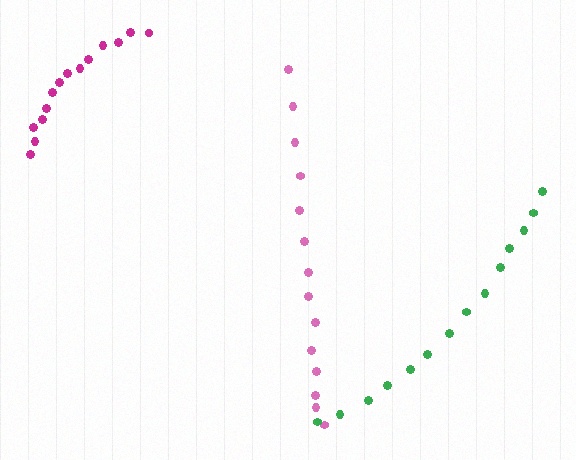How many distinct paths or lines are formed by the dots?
There are 3 distinct paths.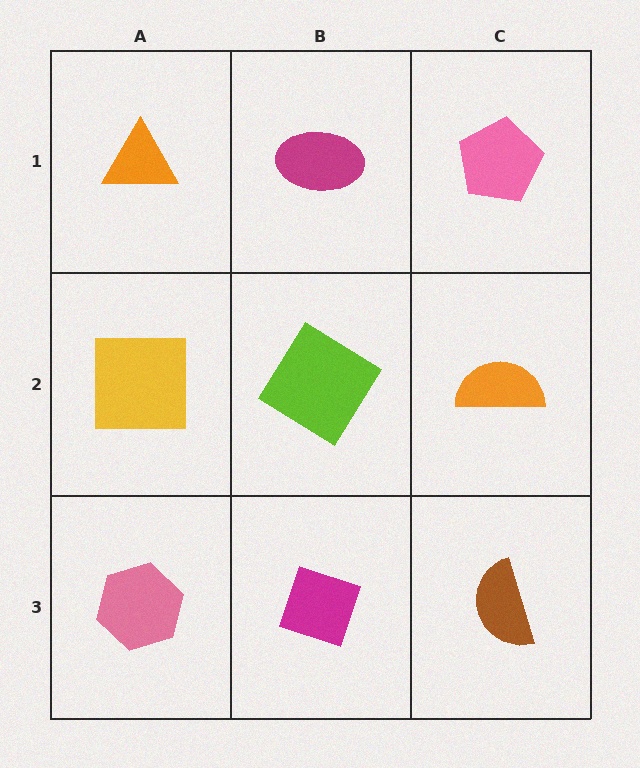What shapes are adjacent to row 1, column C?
An orange semicircle (row 2, column C), a magenta ellipse (row 1, column B).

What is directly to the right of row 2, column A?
A lime diamond.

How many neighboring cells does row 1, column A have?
2.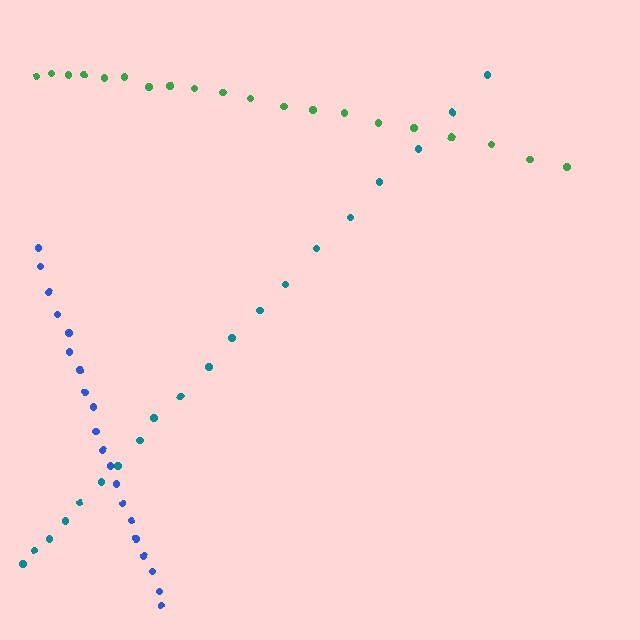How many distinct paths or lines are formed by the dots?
There are 3 distinct paths.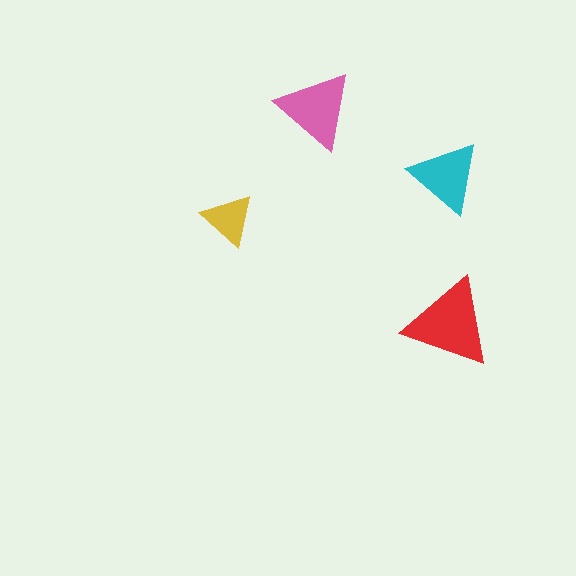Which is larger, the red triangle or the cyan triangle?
The red one.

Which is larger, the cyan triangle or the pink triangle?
The pink one.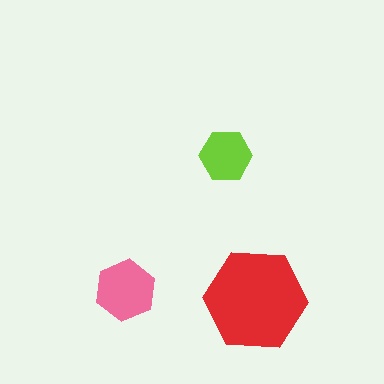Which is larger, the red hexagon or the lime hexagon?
The red one.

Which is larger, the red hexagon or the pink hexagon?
The red one.